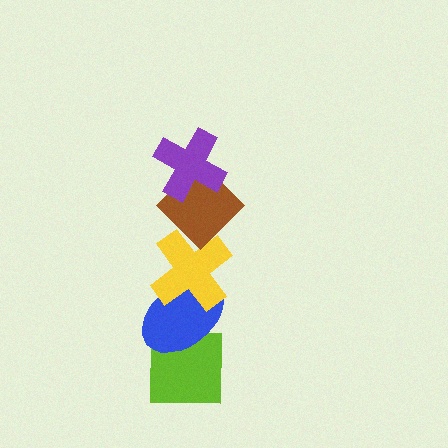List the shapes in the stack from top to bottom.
From top to bottom: the purple cross, the brown diamond, the yellow cross, the blue ellipse, the lime square.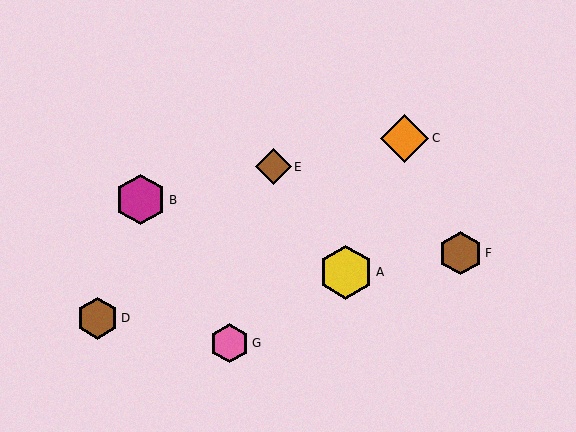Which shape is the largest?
The yellow hexagon (labeled A) is the largest.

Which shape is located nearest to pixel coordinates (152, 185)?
The magenta hexagon (labeled B) at (141, 200) is nearest to that location.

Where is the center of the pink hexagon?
The center of the pink hexagon is at (230, 343).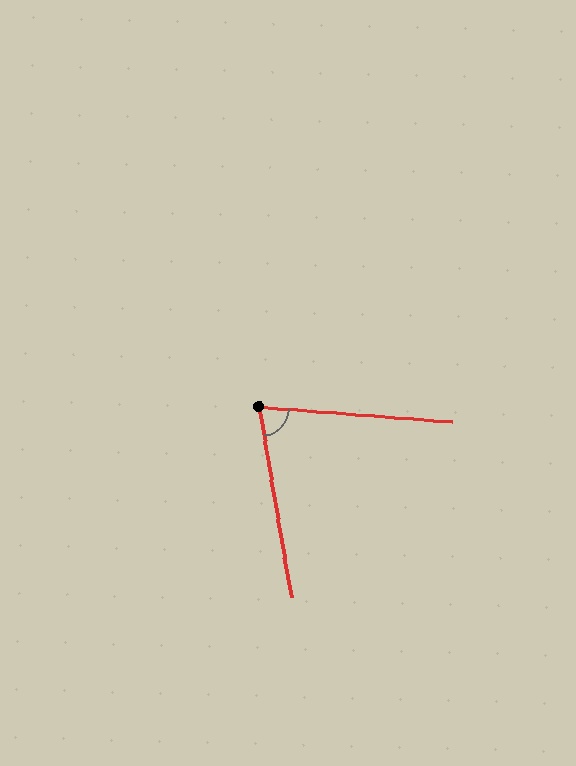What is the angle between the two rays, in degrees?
Approximately 76 degrees.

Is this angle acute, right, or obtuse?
It is acute.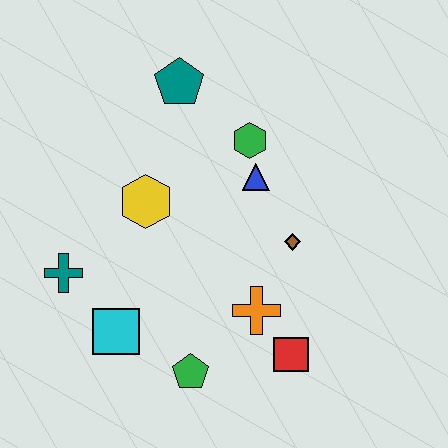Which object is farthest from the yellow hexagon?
The red square is farthest from the yellow hexagon.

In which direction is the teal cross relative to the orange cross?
The teal cross is to the left of the orange cross.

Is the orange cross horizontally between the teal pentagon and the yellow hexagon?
No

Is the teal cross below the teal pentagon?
Yes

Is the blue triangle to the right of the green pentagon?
Yes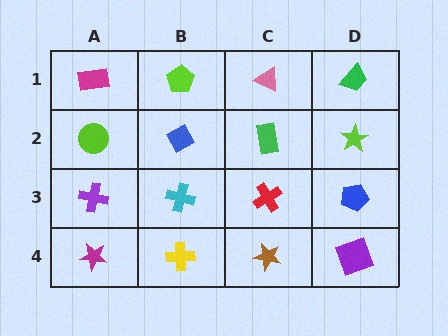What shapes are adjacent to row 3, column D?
A lime star (row 2, column D), a purple square (row 4, column D), a red cross (row 3, column C).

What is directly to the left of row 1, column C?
A lime pentagon.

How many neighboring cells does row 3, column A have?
3.